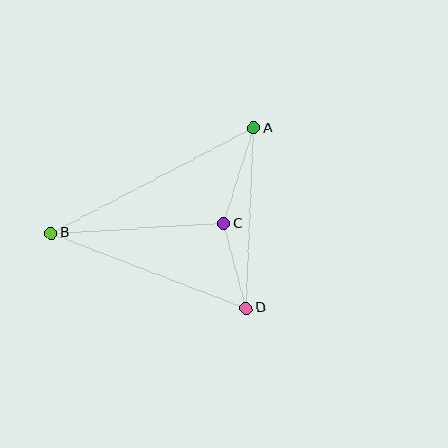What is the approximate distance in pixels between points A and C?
The distance between A and C is approximately 100 pixels.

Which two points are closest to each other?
Points C and D are closest to each other.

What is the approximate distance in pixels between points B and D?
The distance between B and D is approximately 209 pixels.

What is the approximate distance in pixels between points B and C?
The distance between B and C is approximately 173 pixels.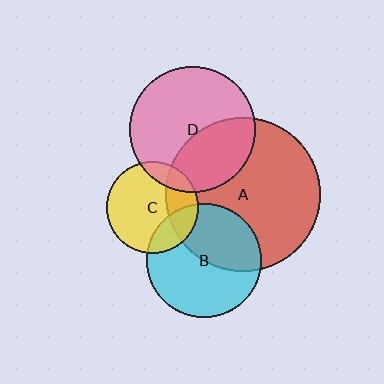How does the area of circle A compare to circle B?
Approximately 1.8 times.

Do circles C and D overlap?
Yes.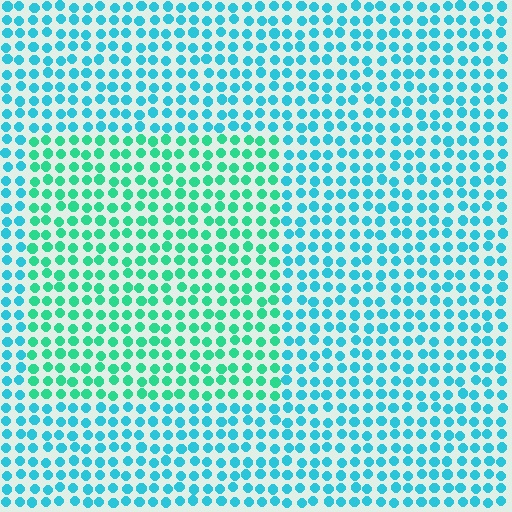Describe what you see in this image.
The image is filled with small cyan elements in a uniform arrangement. A rectangle-shaped region is visible where the elements are tinted to a slightly different hue, forming a subtle color boundary.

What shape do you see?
I see a rectangle.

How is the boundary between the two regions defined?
The boundary is defined purely by a slight shift in hue (about 33 degrees). Spacing, size, and orientation are identical on both sides.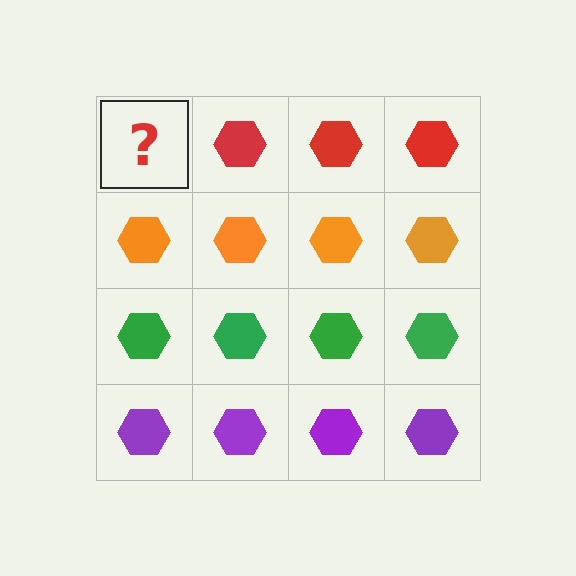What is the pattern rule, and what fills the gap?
The rule is that each row has a consistent color. The gap should be filled with a red hexagon.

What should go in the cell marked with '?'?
The missing cell should contain a red hexagon.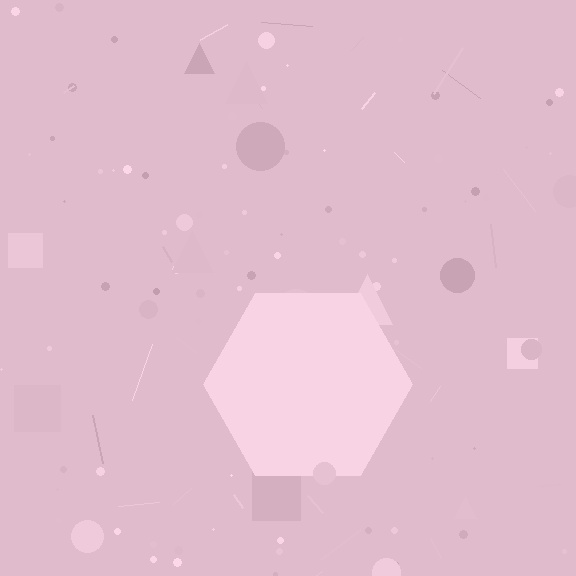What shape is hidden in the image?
A hexagon is hidden in the image.